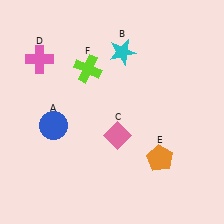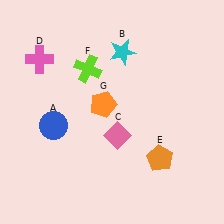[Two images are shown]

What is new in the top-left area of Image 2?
An orange pentagon (G) was added in the top-left area of Image 2.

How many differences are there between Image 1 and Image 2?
There is 1 difference between the two images.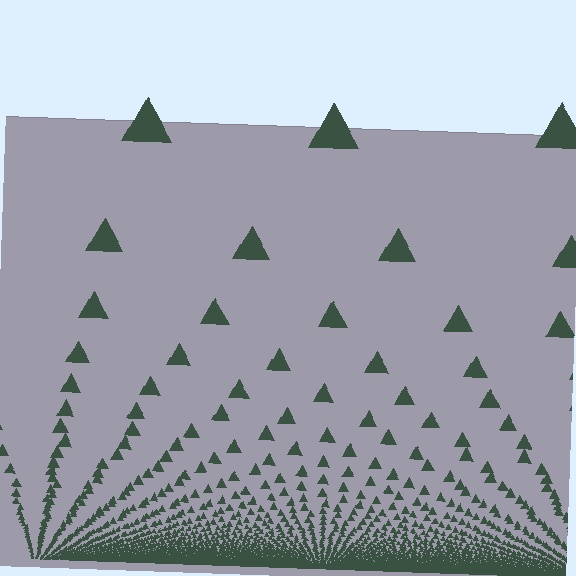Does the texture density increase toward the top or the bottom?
Density increases toward the bottom.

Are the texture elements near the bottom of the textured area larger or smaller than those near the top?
Smaller. The gradient is inverted — elements near the bottom are smaller and denser.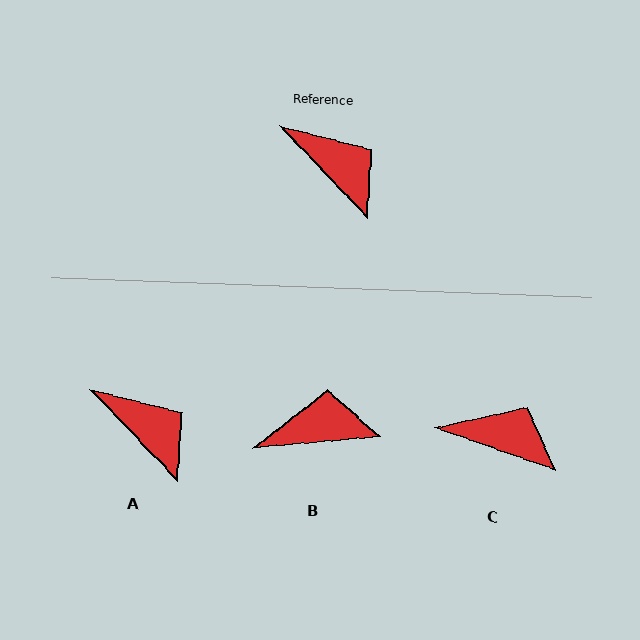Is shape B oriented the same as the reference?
No, it is off by about 52 degrees.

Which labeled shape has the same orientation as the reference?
A.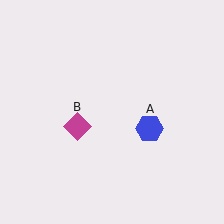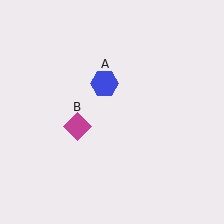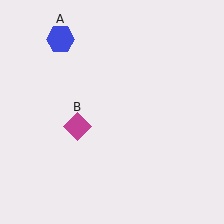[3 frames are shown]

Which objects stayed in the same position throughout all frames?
Magenta diamond (object B) remained stationary.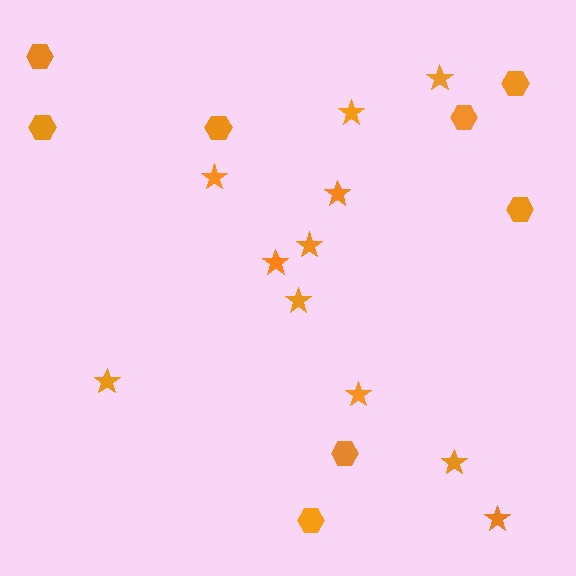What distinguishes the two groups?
There are 2 groups: one group of hexagons (8) and one group of stars (11).